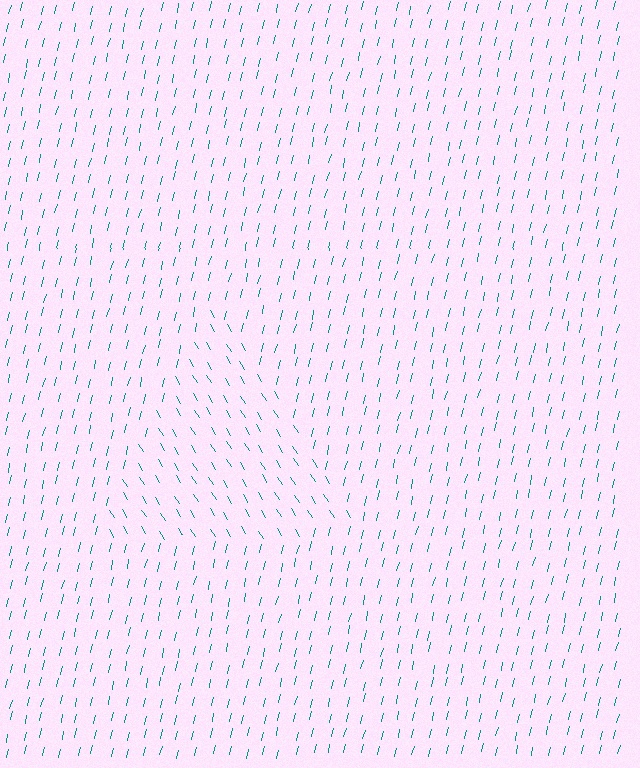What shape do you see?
I see a triangle.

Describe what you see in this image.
The image is filled with small teal line segments. A triangle region in the image has lines oriented differently from the surrounding lines, creating a visible texture boundary.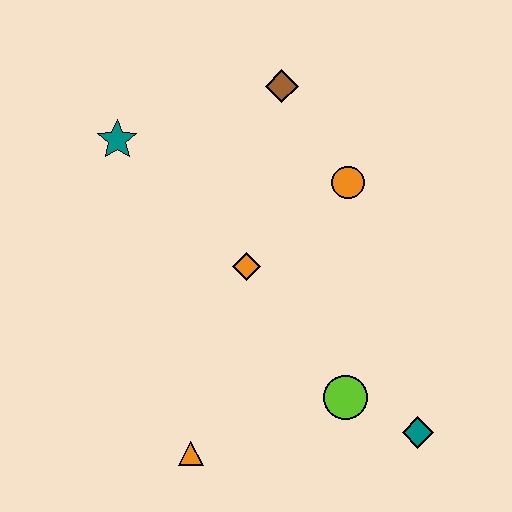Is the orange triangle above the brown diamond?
No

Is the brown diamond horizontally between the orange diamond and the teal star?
No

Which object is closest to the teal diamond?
The lime circle is closest to the teal diamond.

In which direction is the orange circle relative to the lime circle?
The orange circle is above the lime circle.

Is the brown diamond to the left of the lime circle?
Yes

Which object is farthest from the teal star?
The teal diamond is farthest from the teal star.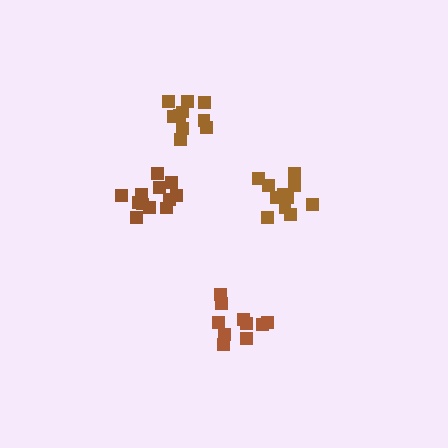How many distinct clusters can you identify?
There are 4 distinct clusters.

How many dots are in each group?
Group 1: 10 dots, Group 2: 12 dots, Group 3: 10 dots, Group 4: 11 dots (43 total).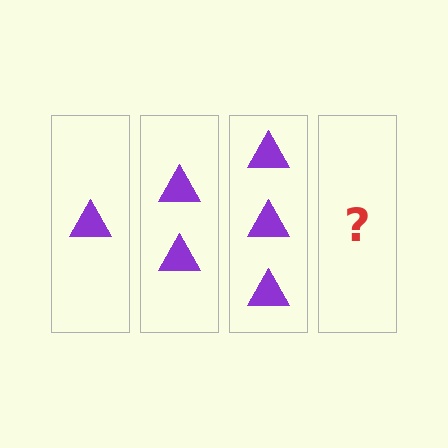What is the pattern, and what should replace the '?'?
The pattern is that each step adds one more triangle. The '?' should be 4 triangles.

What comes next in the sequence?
The next element should be 4 triangles.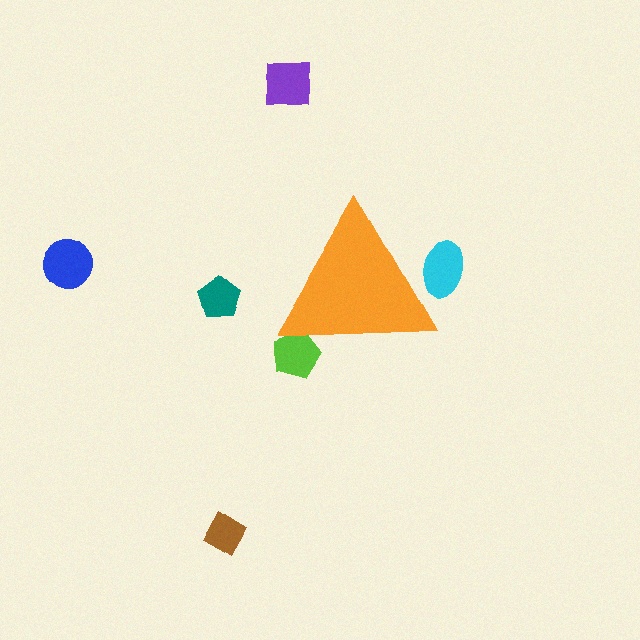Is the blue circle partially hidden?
No, the blue circle is fully visible.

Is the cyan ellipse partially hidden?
Yes, the cyan ellipse is partially hidden behind the orange triangle.